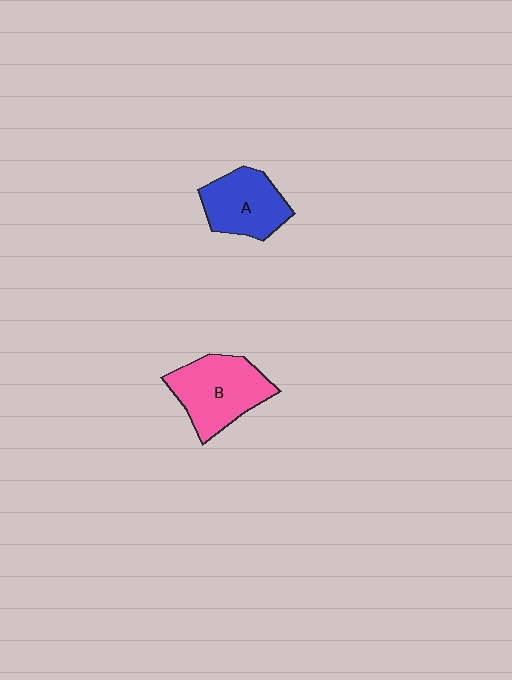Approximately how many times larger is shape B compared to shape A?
Approximately 1.2 times.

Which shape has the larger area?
Shape B (pink).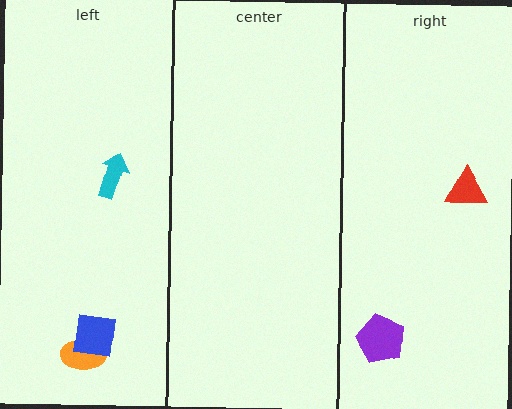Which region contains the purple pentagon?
The right region.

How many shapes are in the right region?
2.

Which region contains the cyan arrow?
The left region.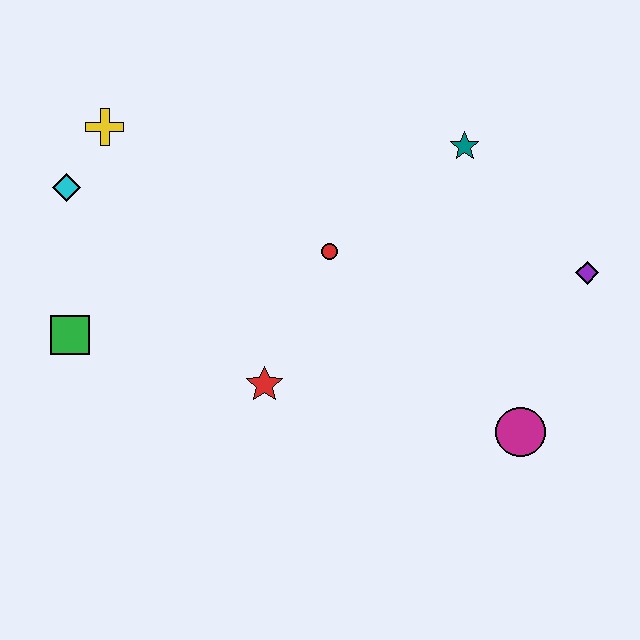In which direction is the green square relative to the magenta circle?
The green square is to the left of the magenta circle.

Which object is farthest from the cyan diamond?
The purple diamond is farthest from the cyan diamond.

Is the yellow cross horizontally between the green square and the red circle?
Yes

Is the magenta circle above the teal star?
No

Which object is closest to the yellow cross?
The cyan diamond is closest to the yellow cross.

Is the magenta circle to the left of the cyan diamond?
No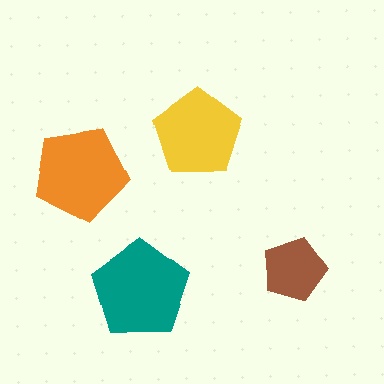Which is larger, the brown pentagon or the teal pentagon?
The teal one.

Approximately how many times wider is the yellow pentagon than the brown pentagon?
About 1.5 times wider.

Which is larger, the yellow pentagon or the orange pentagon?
The orange one.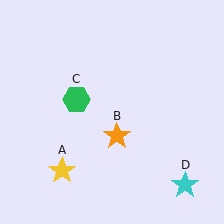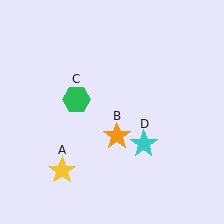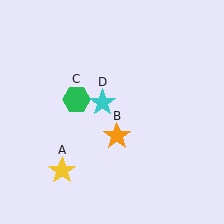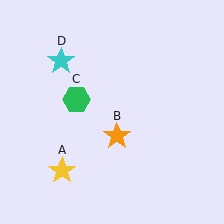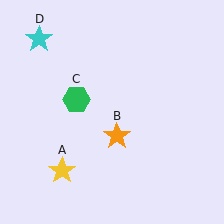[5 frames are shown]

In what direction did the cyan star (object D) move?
The cyan star (object D) moved up and to the left.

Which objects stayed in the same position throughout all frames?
Yellow star (object A) and orange star (object B) and green hexagon (object C) remained stationary.